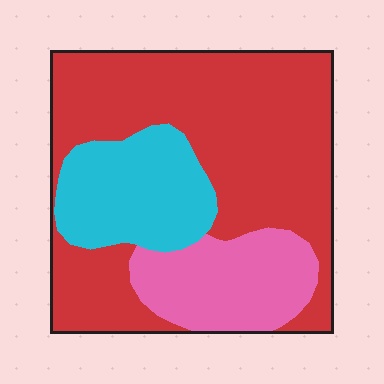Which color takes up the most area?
Red, at roughly 60%.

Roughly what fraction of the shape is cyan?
Cyan covers 20% of the shape.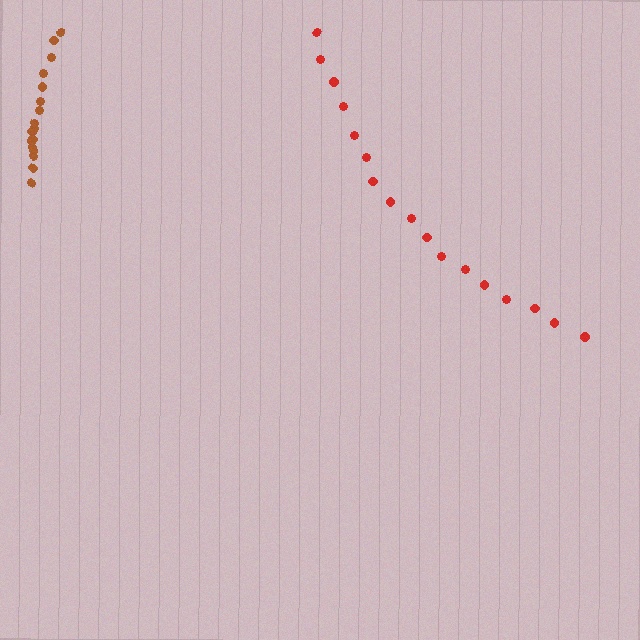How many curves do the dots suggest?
There are 2 distinct paths.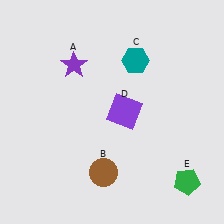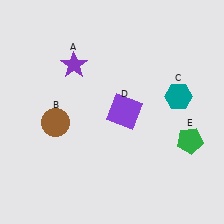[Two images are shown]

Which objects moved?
The objects that moved are: the brown circle (B), the teal hexagon (C), the green pentagon (E).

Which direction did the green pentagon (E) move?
The green pentagon (E) moved up.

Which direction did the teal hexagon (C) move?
The teal hexagon (C) moved right.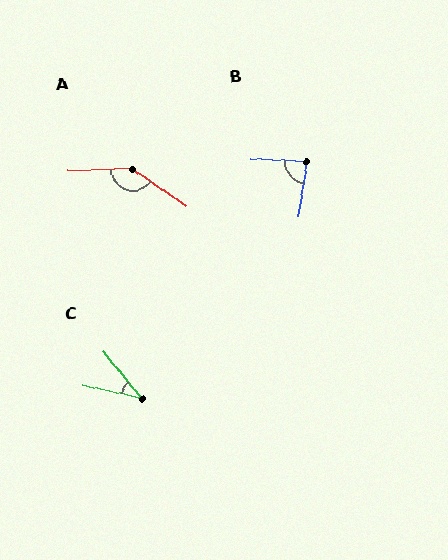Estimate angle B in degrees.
Approximately 85 degrees.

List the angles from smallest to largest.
C (39°), B (85°), A (144°).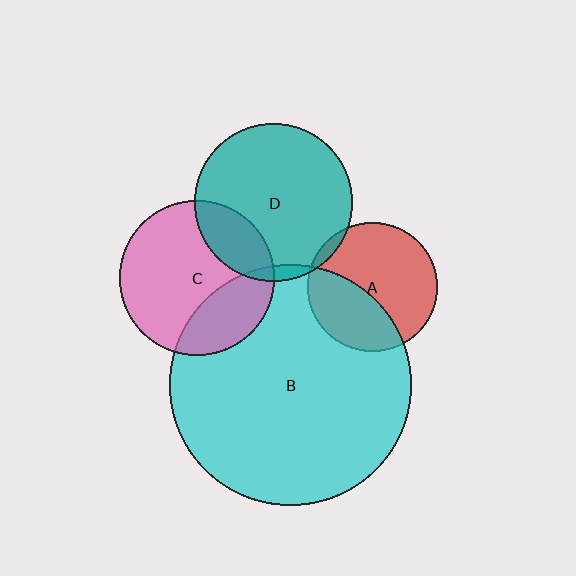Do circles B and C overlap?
Yes.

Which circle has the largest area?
Circle B (cyan).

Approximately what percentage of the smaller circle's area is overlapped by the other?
Approximately 25%.